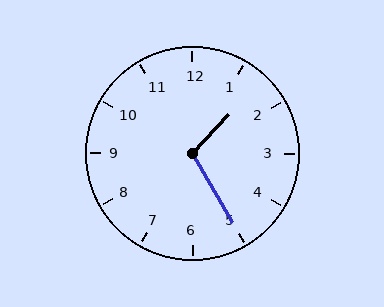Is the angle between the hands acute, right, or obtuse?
It is obtuse.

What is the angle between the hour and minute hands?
Approximately 108 degrees.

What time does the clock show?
1:25.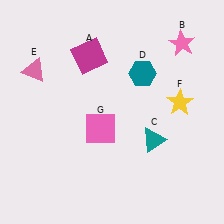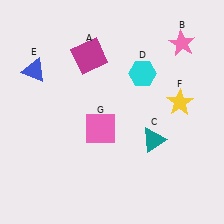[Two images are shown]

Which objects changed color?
D changed from teal to cyan. E changed from pink to blue.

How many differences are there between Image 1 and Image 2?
There are 2 differences between the two images.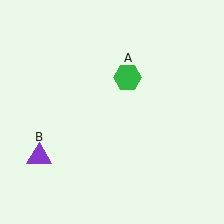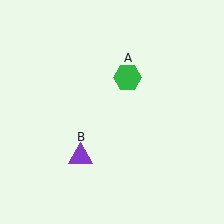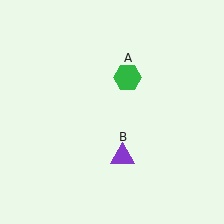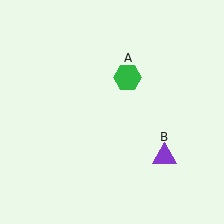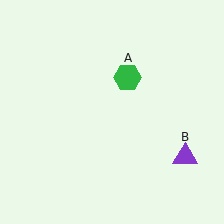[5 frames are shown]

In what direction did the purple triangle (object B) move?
The purple triangle (object B) moved right.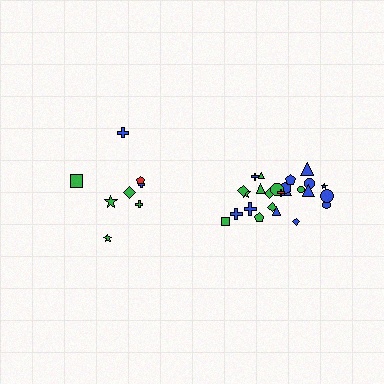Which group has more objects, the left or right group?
The right group.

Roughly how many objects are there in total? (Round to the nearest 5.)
Roughly 35 objects in total.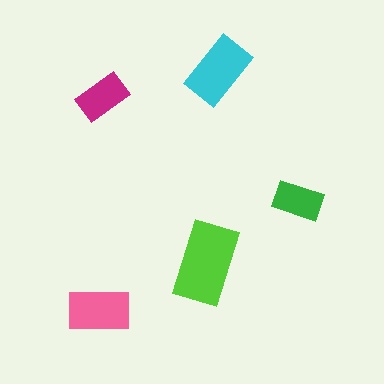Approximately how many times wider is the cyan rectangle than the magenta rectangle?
About 1.5 times wider.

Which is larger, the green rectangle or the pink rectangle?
The pink one.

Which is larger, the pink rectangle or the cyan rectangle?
The cyan one.